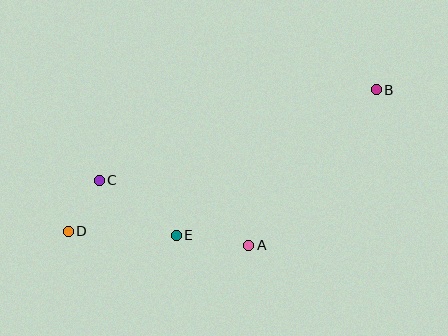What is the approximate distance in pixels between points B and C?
The distance between B and C is approximately 291 pixels.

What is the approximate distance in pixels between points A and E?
The distance between A and E is approximately 73 pixels.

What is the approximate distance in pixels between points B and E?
The distance between B and E is approximately 247 pixels.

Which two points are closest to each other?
Points C and D are closest to each other.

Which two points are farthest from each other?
Points B and D are farthest from each other.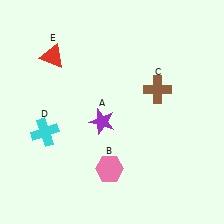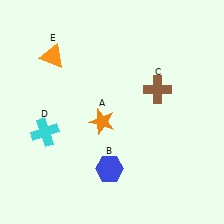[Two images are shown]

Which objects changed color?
A changed from purple to orange. B changed from pink to blue. E changed from red to orange.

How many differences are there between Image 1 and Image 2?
There are 3 differences between the two images.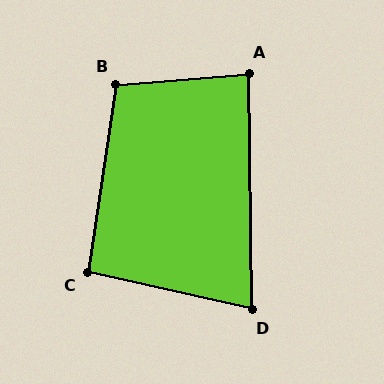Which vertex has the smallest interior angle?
D, at approximately 77 degrees.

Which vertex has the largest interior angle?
B, at approximately 103 degrees.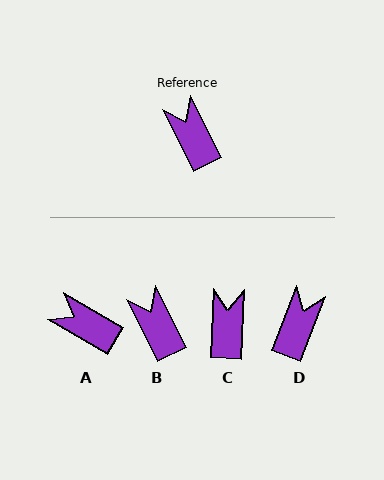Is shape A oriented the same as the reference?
No, it is off by about 34 degrees.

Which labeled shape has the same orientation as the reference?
B.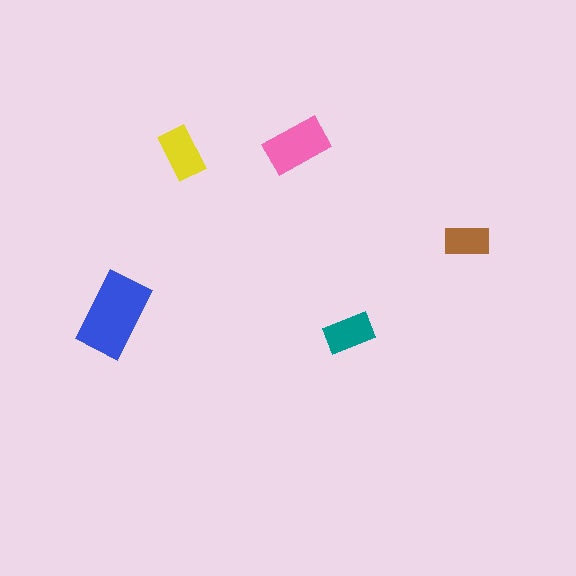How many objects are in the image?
There are 5 objects in the image.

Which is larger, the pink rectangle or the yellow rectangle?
The pink one.